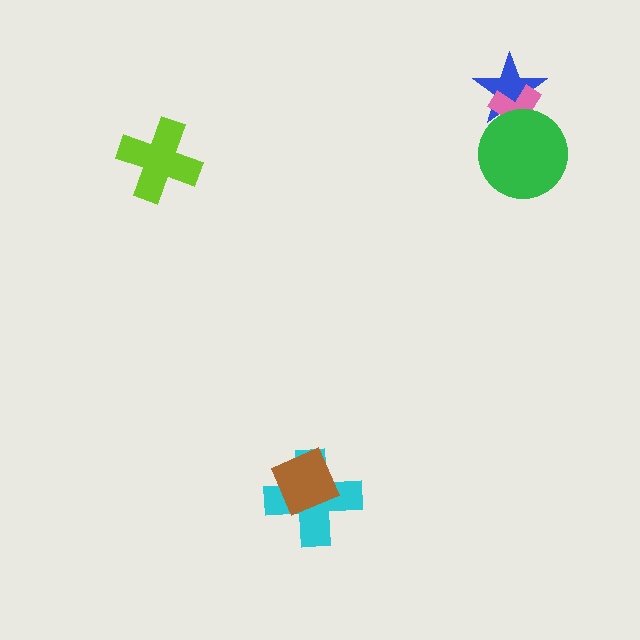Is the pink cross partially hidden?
Yes, it is partially covered by another shape.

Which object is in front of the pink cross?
The green circle is in front of the pink cross.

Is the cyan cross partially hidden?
Yes, it is partially covered by another shape.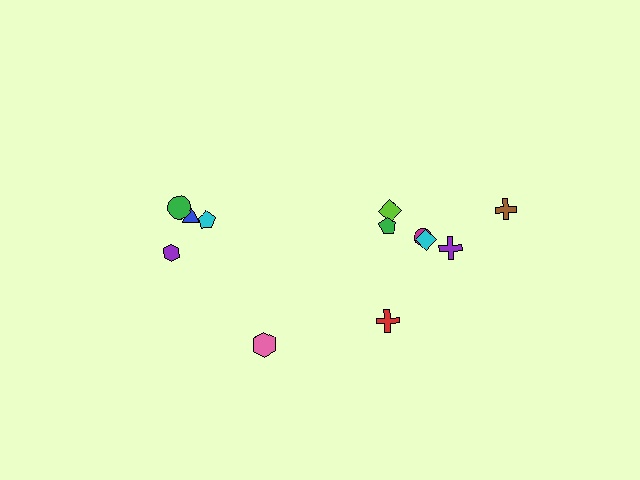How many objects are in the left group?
There are 5 objects.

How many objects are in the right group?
There are 7 objects.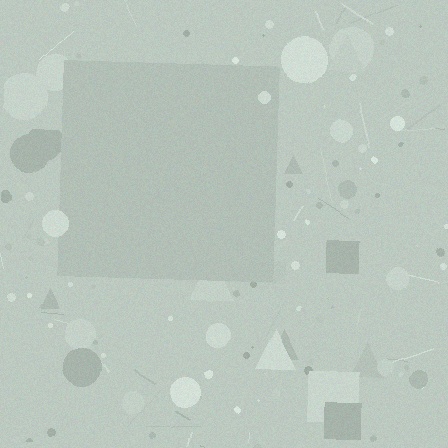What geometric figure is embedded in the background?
A square is embedded in the background.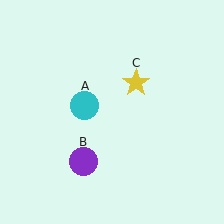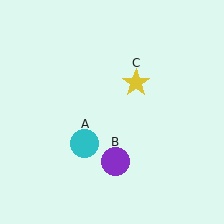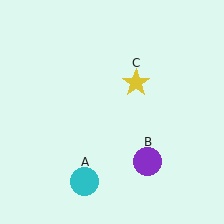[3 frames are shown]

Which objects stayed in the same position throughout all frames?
Yellow star (object C) remained stationary.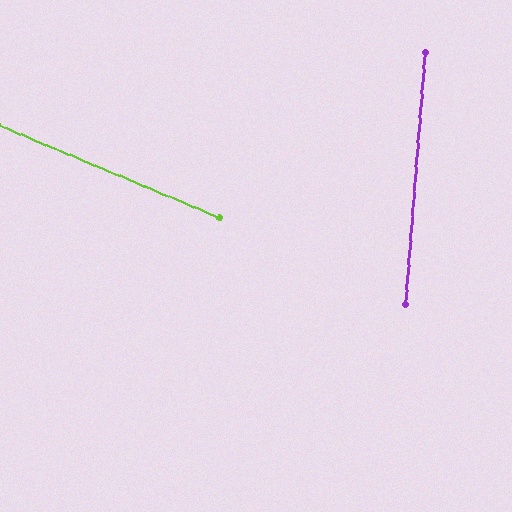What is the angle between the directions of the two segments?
Approximately 72 degrees.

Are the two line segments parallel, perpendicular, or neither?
Neither parallel nor perpendicular — they differ by about 72°.